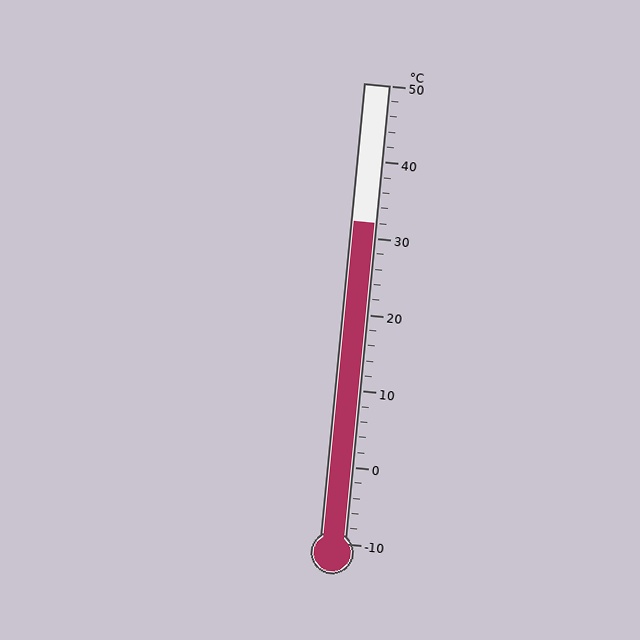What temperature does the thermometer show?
The thermometer shows approximately 32°C.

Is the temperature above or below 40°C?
The temperature is below 40°C.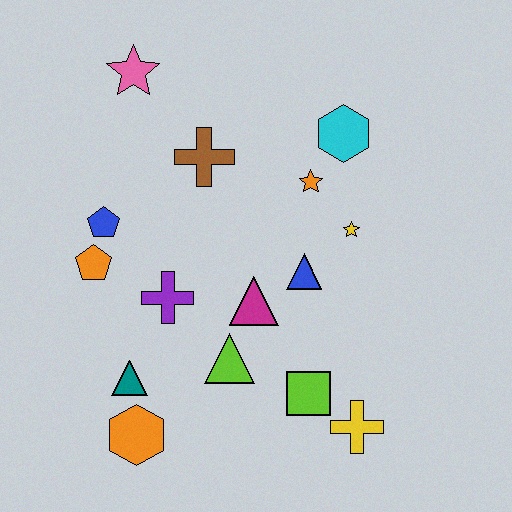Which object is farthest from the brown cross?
The yellow cross is farthest from the brown cross.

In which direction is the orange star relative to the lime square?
The orange star is above the lime square.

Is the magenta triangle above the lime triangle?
Yes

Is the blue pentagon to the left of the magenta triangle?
Yes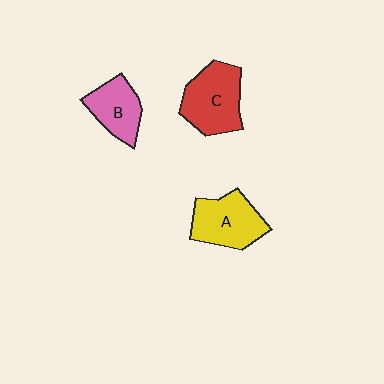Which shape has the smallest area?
Shape B (pink).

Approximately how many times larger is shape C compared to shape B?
Approximately 1.4 times.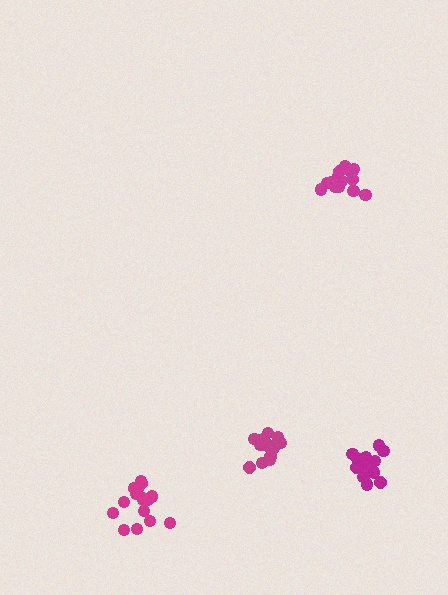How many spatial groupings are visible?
There are 4 spatial groupings.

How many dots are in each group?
Group 1: 17 dots, Group 2: 16 dots, Group 3: 17 dots, Group 4: 16 dots (66 total).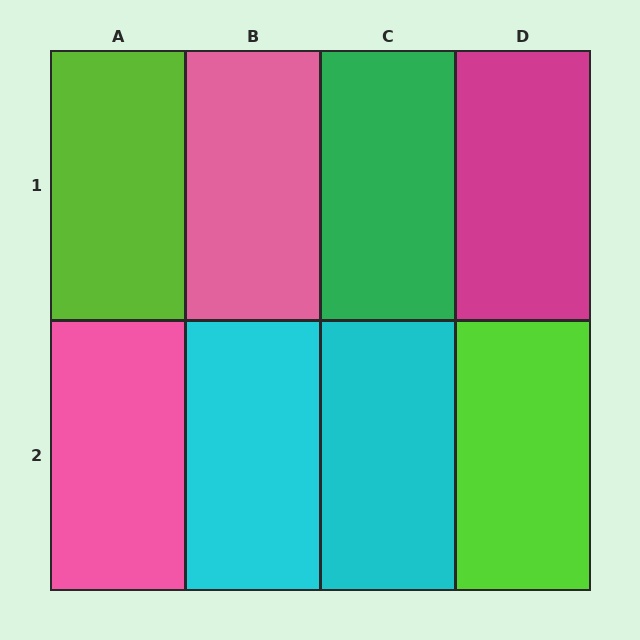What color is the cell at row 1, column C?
Green.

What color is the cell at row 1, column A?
Lime.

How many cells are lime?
2 cells are lime.